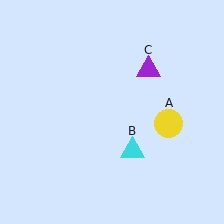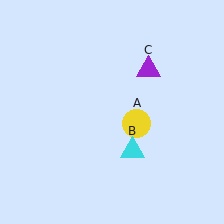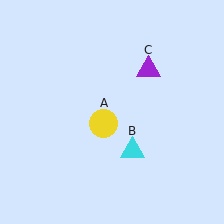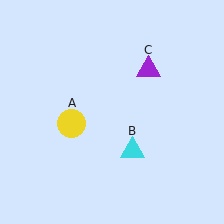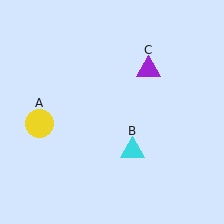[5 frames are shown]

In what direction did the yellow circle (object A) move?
The yellow circle (object A) moved left.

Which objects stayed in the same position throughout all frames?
Cyan triangle (object B) and purple triangle (object C) remained stationary.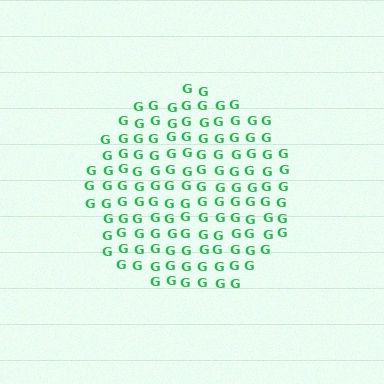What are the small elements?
The small elements are letter G's.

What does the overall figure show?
The overall figure shows a circle.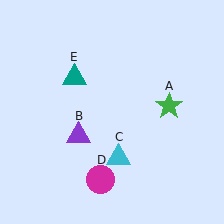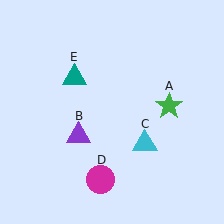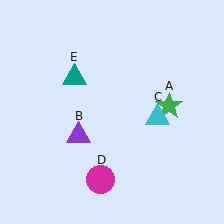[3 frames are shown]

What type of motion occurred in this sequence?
The cyan triangle (object C) rotated counterclockwise around the center of the scene.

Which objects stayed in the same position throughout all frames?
Green star (object A) and purple triangle (object B) and magenta circle (object D) and teal triangle (object E) remained stationary.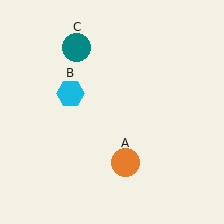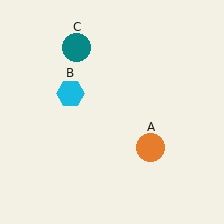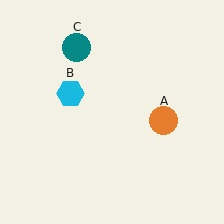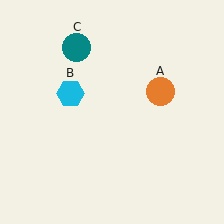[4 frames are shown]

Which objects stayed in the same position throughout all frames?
Cyan hexagon (object B) and teal circle (object C) remained stationary.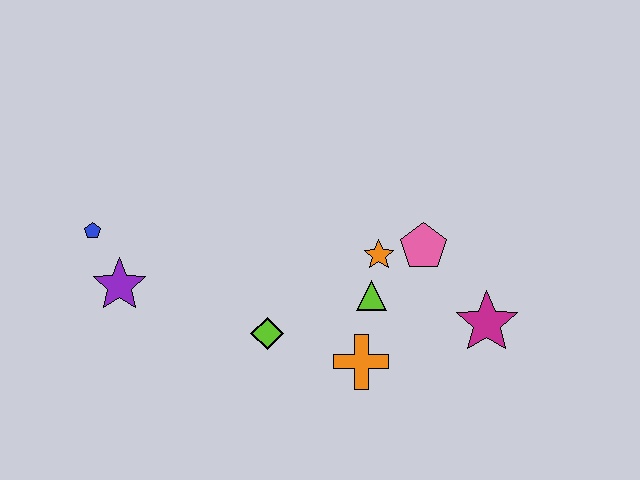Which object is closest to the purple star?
The blue pentagon is closest to the purple star.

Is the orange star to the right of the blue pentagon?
Yes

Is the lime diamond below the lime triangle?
Yes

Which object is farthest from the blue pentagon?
The magenta star is farthest from the blue pentagon.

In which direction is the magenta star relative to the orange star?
The magenta star is to the right of the orange star.